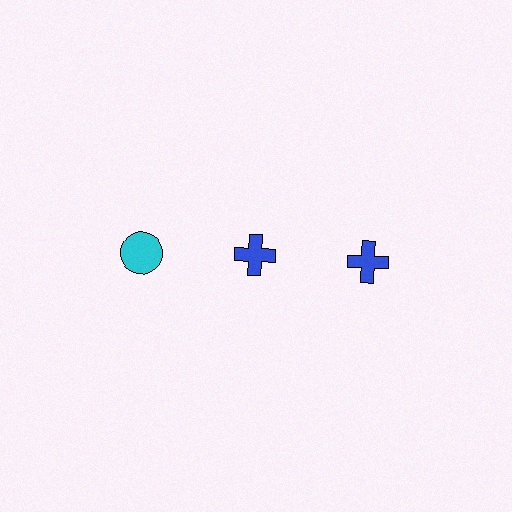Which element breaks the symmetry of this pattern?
The cyan circle in the top row, leftmost column breaks the symmetry. All other shapes are blue crosses.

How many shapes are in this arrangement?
There are 3 shapes arranged in a grid pattern.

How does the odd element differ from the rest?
It differs in both color (cyan instead of blue) and shape (circle instead of cross).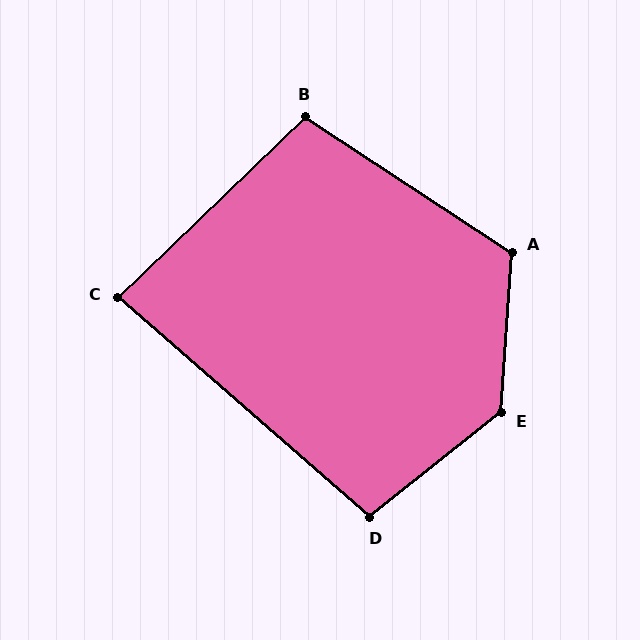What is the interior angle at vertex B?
Approximately 103 degrees (obtuse).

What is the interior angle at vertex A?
Approximately 119 degrees (obtuse).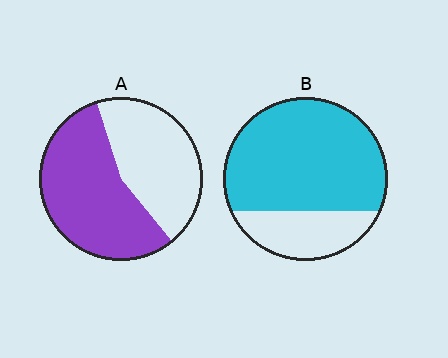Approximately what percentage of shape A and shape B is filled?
A is approximately 55% and B is approximately 75%.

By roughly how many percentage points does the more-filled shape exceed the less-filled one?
By roughly 20 percentage points (B over A).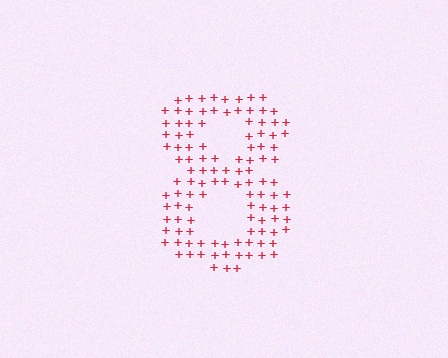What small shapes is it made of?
It is made of small plus signs.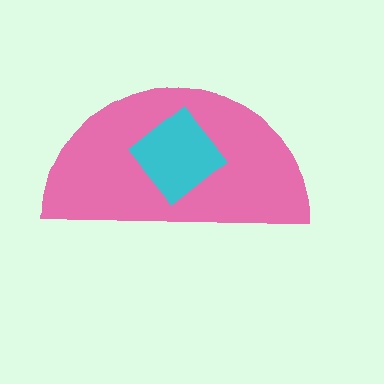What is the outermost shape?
The pink semicircle.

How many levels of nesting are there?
2.